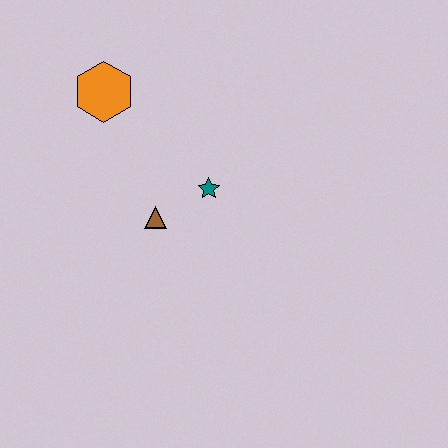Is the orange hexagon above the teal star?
Yes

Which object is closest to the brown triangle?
The teal star is closest to the brown triangle.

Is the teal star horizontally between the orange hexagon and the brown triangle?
No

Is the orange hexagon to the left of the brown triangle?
Yes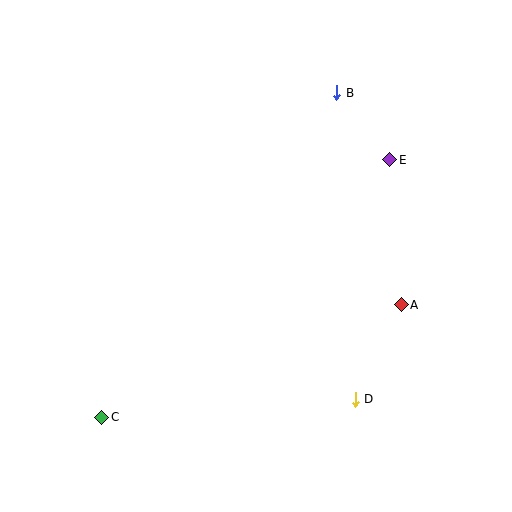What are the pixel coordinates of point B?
Point B is at (337, 93).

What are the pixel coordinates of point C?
Point C is at (102, 417).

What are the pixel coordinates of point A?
Point A is at (401, 305).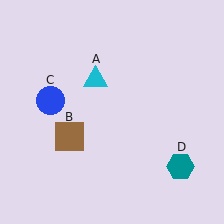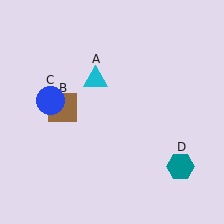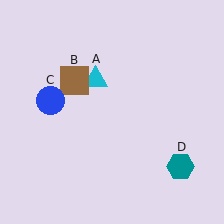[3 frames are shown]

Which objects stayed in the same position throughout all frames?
Cyan triangle (object A) and blue circle (object C) and teal hexagon (object D) remained stationary.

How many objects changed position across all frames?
1 object changed position: brown square (object B).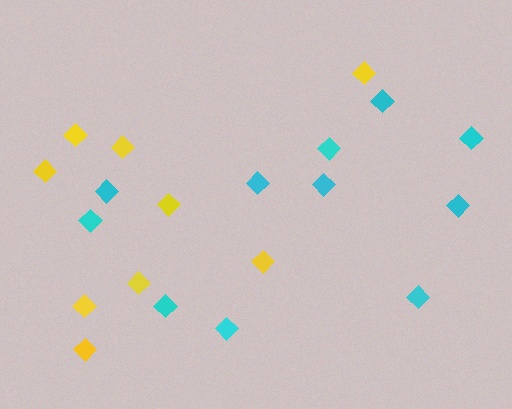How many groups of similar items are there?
There are 2 groups: one group of yellow diamonds (9) and one group of cyan diamonds (11).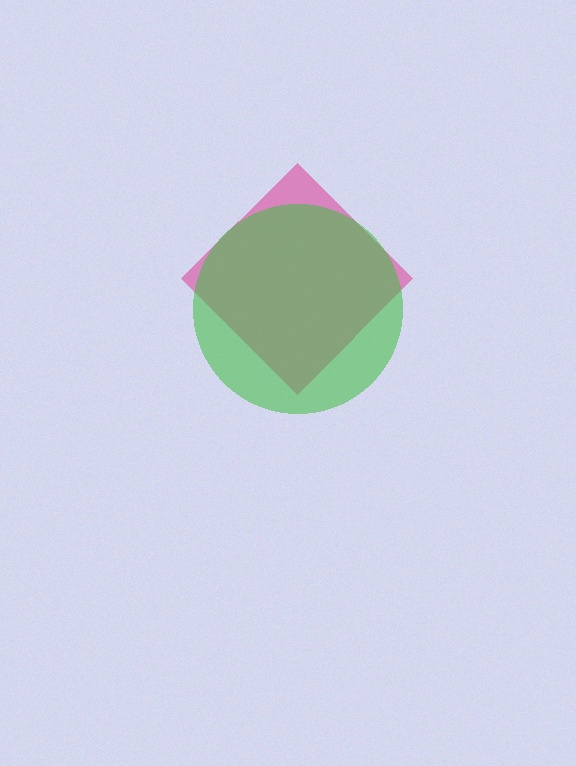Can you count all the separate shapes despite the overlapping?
Yes, there are 2 separate shapes.